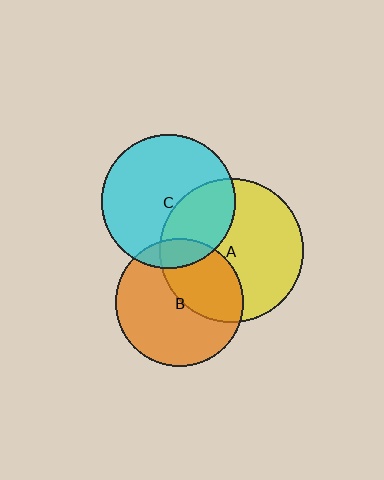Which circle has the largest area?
Circle A (yellow).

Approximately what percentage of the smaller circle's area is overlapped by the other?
Approximately 35%.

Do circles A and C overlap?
Yes.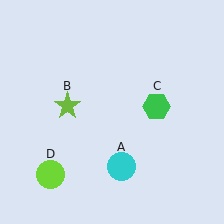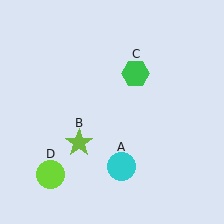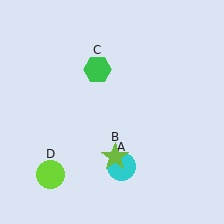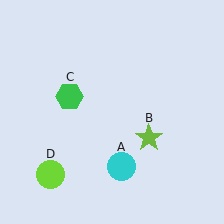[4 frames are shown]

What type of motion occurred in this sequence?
The lime star (object B), green hexagon (object C) rotated counterclockwise around the center of the scene.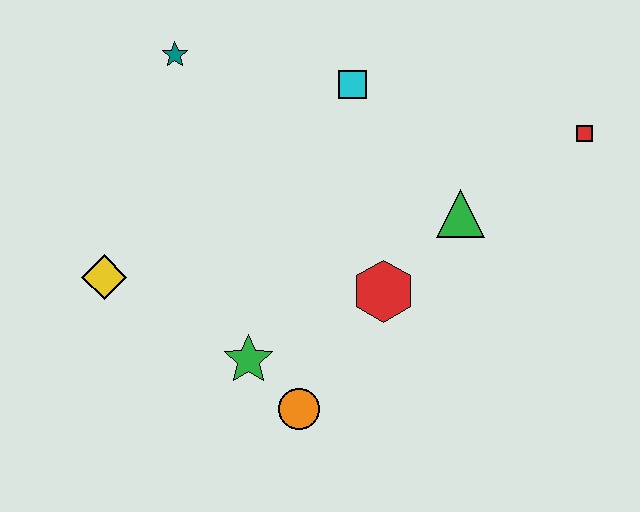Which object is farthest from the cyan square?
The orange circle is farthest from the cyan square.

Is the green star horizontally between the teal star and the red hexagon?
Yes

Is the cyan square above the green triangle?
Yes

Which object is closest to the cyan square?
The green triangle is closest to the cyan square.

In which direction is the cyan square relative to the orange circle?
The cyan square is above the orange circle.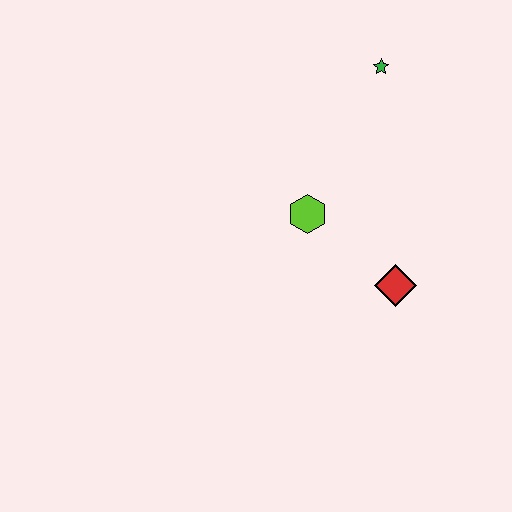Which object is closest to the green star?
The lime hexagon is closest to the green star.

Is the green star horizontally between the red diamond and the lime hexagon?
Yes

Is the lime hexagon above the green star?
No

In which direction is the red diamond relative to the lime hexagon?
The red diamond is to the right of the lime hexagon.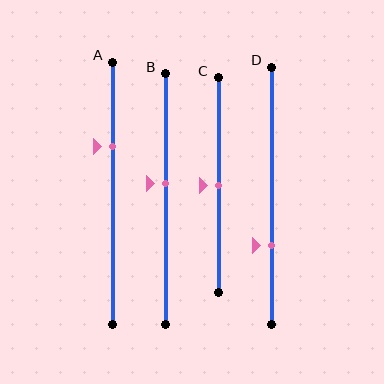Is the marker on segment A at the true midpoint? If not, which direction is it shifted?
No, the marker on segment A is shifted upward by about 18% of the segment length.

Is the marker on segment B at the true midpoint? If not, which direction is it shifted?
No, the marker on segment B is shifted upward by about 6% of the segment length.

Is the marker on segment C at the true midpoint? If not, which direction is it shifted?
Yes, the marker on segment C is at the true midpoint.